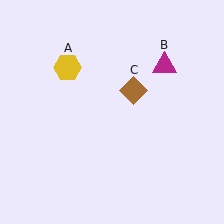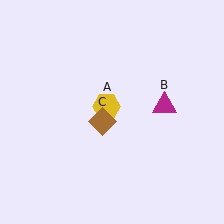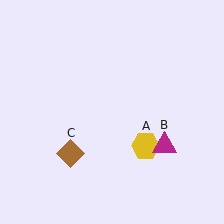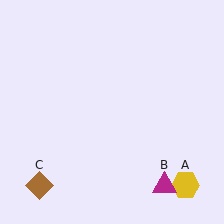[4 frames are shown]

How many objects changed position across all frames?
3 objects changed position: yellow hexagon (object A), magenta triangle (object B), brown diamond (object C).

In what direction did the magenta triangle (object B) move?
The magenta triangle (object B) moved down.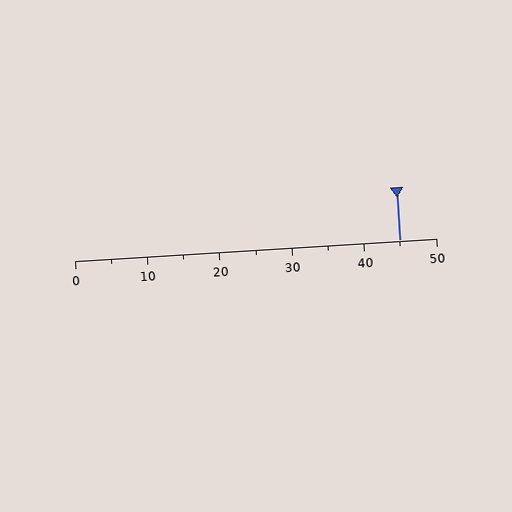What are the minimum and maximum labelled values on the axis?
The axis runs from 0 to 50.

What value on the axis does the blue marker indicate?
The marker indicates approximately 45.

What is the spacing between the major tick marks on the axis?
The major ticks are spaced 10 apart.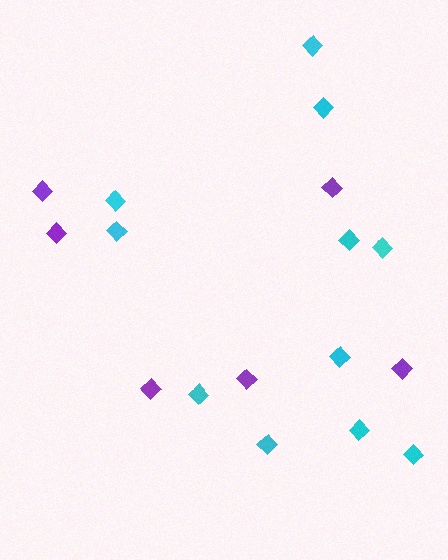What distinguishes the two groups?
There are 2 groups: one group of cyan diamonds (11) and one group of purple diamonds (6).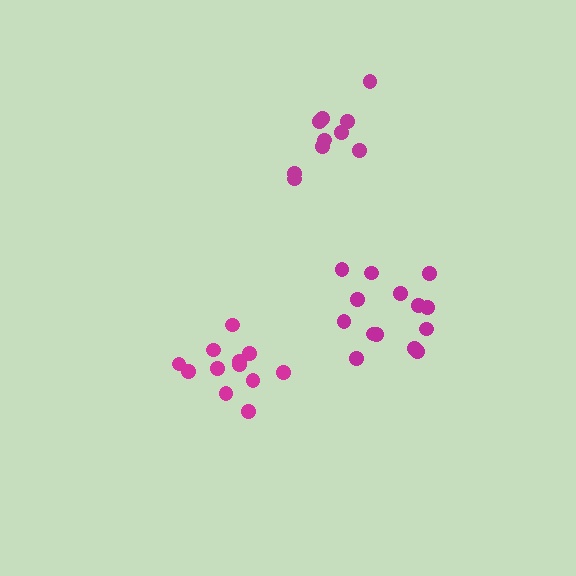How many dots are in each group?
Group 1: 14 dots, Group 2: 10 dots, Group 3: 12 dots (36 total).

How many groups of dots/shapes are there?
There are 3 groups.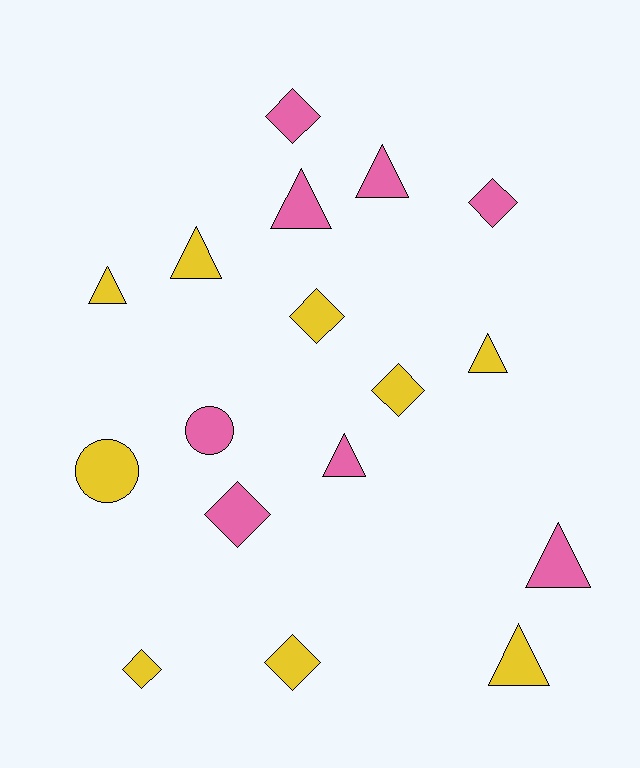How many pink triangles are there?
There are 4 pink triangles.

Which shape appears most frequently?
Triangle, with 8 objects.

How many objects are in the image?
There are 17 objects.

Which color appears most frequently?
Yellow, with 9 objects.